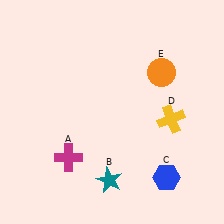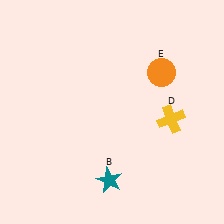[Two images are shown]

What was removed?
The magenta cross (A), the blue hexagon (C) were removed in Image 2.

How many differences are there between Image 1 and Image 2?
There are 2 differences between the two images.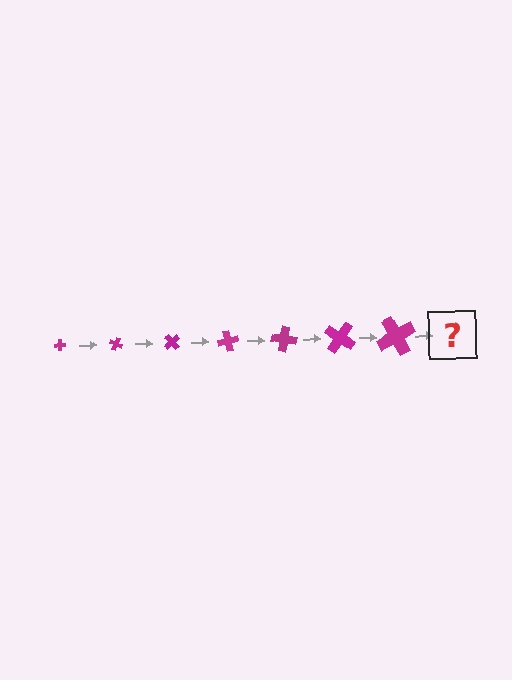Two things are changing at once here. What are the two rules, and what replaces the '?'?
The two rules are that the cross grows larger each step and it rotates 25 degrees each step. The '?' should be a cross, larger than the previous one and rotated 175 degrees from the start.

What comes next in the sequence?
The next element should be a cross, larger than the previous one and rotated 175 degrees from the start.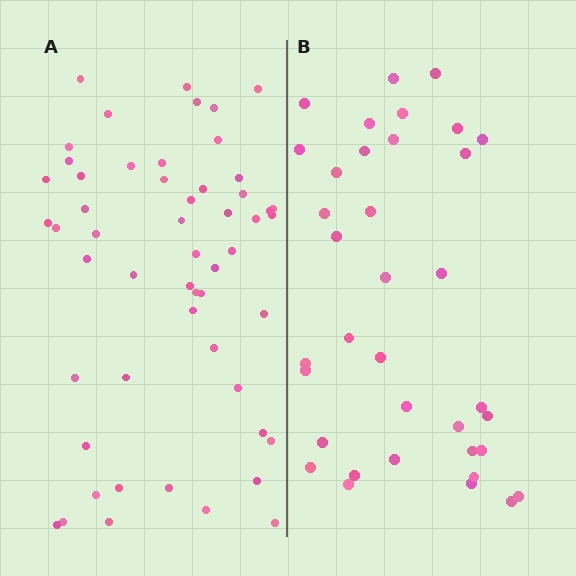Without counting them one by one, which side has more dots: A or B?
Region A (the left region) has more dots.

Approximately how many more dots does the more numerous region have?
Region A has approximately 20 more dots than region B.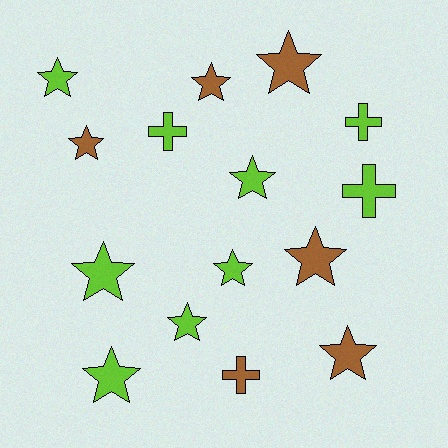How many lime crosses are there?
There are 3 lime crosses.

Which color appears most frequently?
Lime, with 9 objects.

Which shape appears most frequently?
Star, with 11 objects.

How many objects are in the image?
There are 15 objects.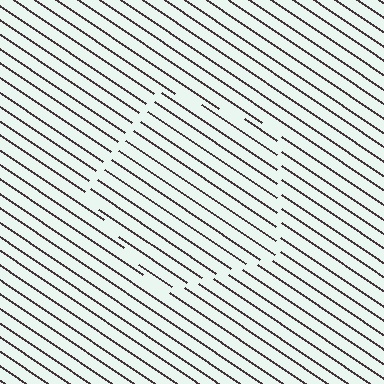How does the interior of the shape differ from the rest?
The interior of the shape contains the same grating, shifted by half a period — the contour is defined by the phase discontinuity where line-ends from the inner and outer gratings abut.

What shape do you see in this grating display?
An illusory pentagon. The interior of the shape contains the same grating, shifted by half a period — the contour is defined by the phase discontinuity where line-ends from the inner and outer gratings abut.